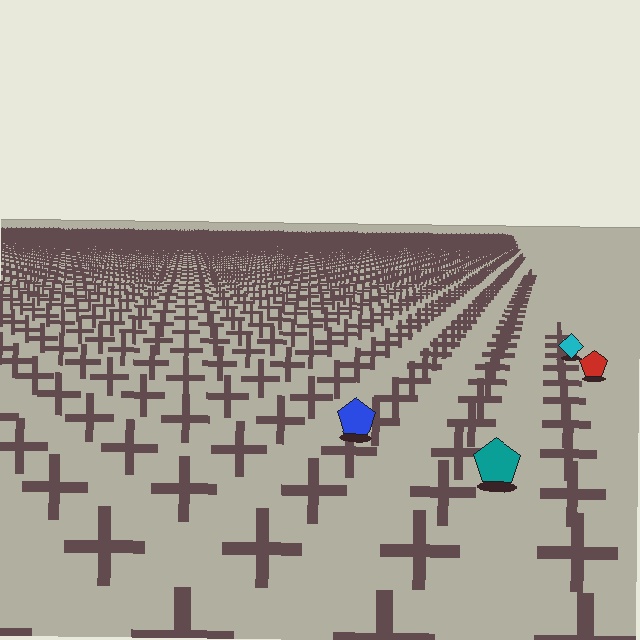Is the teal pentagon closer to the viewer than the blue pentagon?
Yes. The teal pentagon is closer — you can tell from the texture gradient: the ground texture is coarser near it.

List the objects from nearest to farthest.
From nearest to farthest: the teal pentagon, the blue pentagon, the red pentagon, the cyan diamond.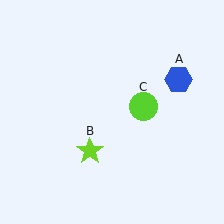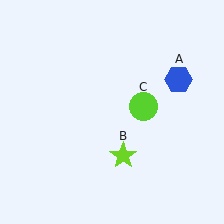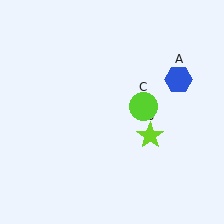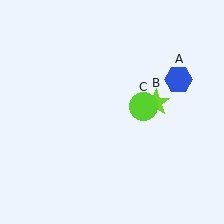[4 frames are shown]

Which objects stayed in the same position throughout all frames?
Blue hexagon (object A) and lime circle (object C) remained stationary.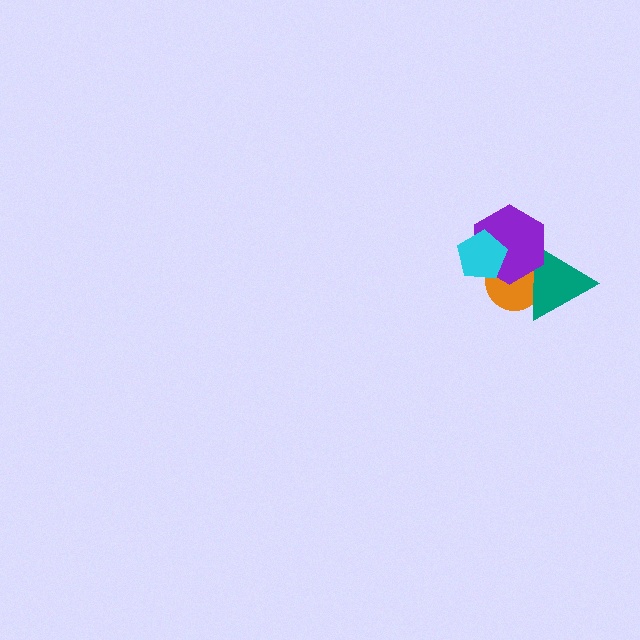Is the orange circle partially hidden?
Yes, it is partially covered by another shape.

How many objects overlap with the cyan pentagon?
2 objects overlap with the cyan pentagon.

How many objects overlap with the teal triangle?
2 objects overlap with the teal triangle.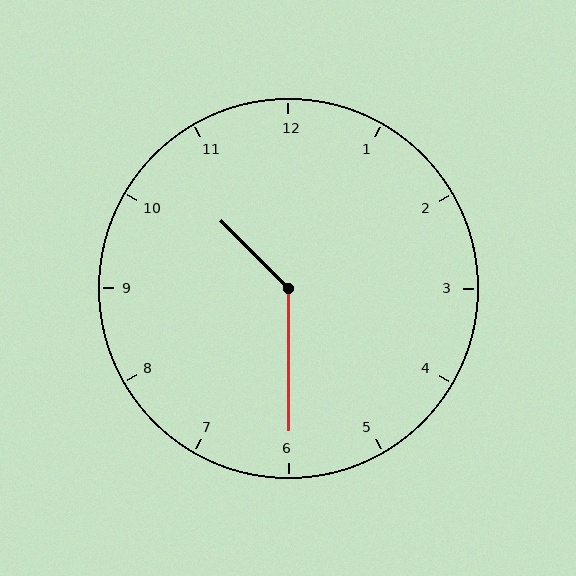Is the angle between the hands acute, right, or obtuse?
It is obtuse.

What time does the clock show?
10:30.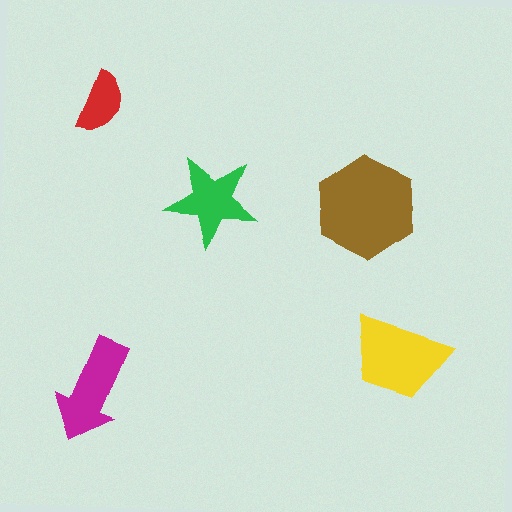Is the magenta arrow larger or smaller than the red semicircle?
Larger.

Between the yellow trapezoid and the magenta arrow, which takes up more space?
The yellow trapezoid.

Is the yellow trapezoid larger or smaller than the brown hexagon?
Smaller.